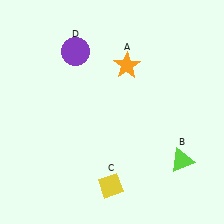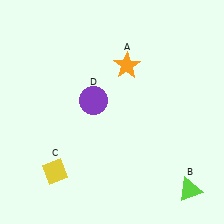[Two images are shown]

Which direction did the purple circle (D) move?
The purple circle (D) moved down.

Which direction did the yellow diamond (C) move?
The yellow diamond (C) moved left.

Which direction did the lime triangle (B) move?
The lime triangle (B) moved down.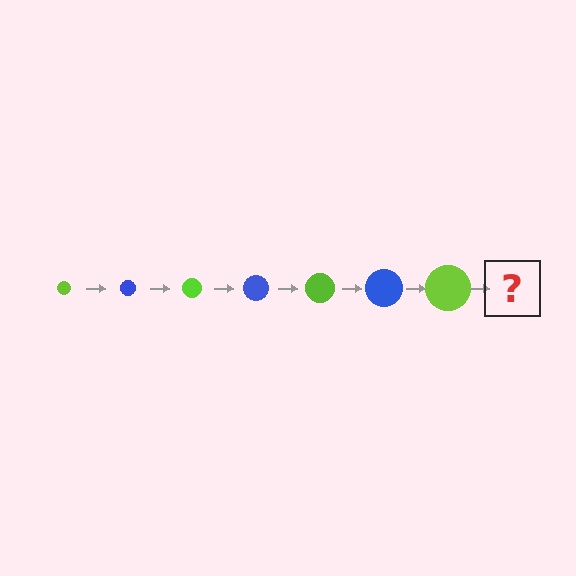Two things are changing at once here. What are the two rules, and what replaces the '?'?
The two rules are that the circle grows larger each step and the color cycles through lime and blue. The '?' should be a blue circle, larger than the previous one.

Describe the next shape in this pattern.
It should be a blue circle, larger than the previous one.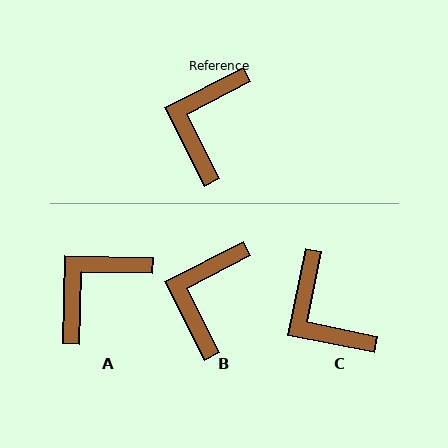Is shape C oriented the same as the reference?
No, it is off by about 51 degrees.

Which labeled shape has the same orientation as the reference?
B.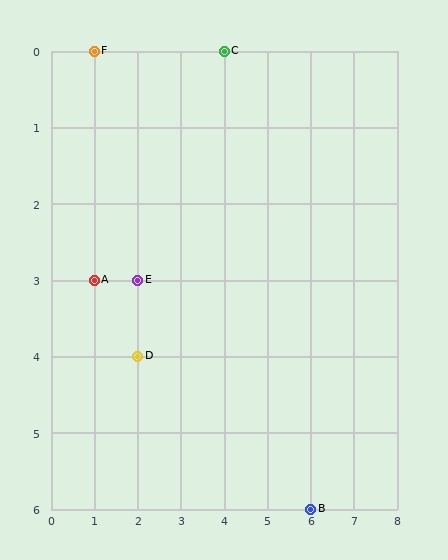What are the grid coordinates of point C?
Point C is at grid coordinates (4, 0).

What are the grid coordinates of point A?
Point A is at grid coordinates (1, 3).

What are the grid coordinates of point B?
Point B is at grid coordinates (6, 6).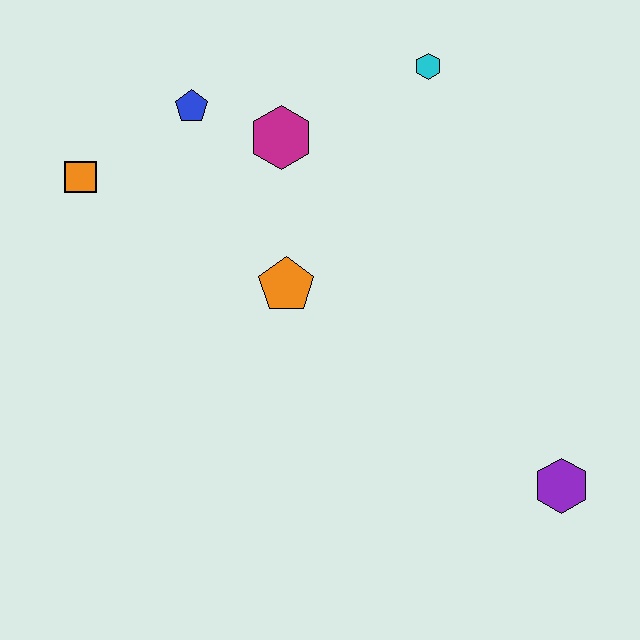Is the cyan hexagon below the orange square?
No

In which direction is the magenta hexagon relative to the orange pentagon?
The magenta hexagon is above the orange pentagon.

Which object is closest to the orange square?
The blue pentagon is closest to the orange square.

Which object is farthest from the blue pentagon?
The purple hexagon is farthest from the blue pentagon.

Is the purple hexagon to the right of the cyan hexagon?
Yes